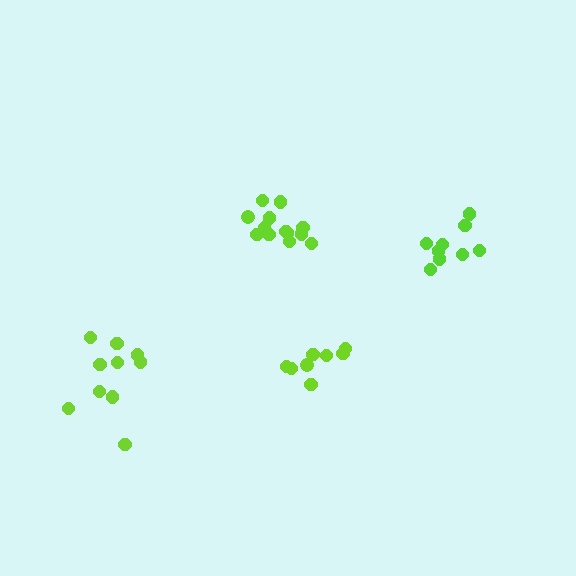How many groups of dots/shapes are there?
There are 4 groups.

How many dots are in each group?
Group 1: 8 dots, Group 2: 10 dots, Group 3: 9 dots, Group 4: 13 dots (40 total).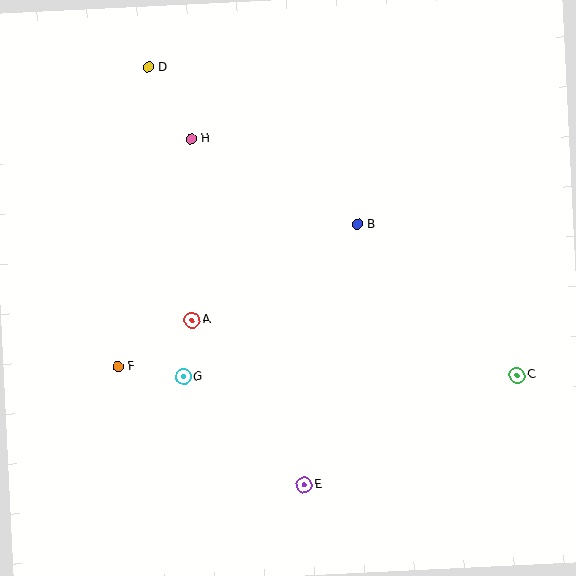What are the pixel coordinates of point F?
Point F is at (118, 366).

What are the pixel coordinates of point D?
Point D is at (149, 67).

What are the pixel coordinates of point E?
Point E is at (304, 484).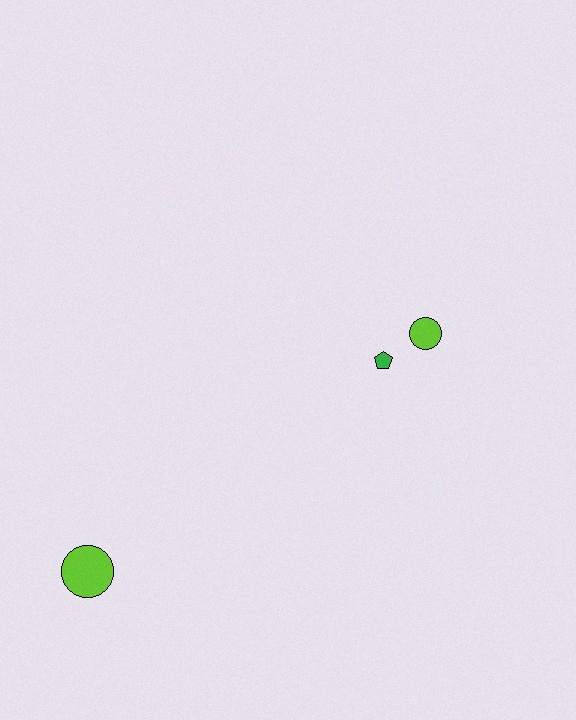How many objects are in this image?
There are 3 objects.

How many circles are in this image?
There are 2 circles.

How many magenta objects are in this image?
There are no magenta objects.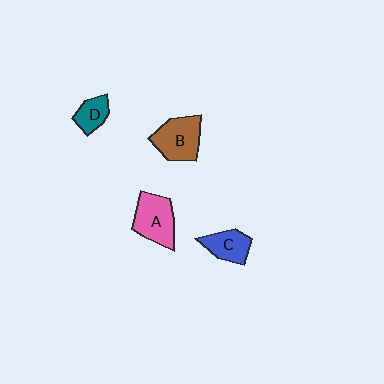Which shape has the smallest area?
Shape D (teal).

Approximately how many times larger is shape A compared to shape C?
Approximately 1.5 times.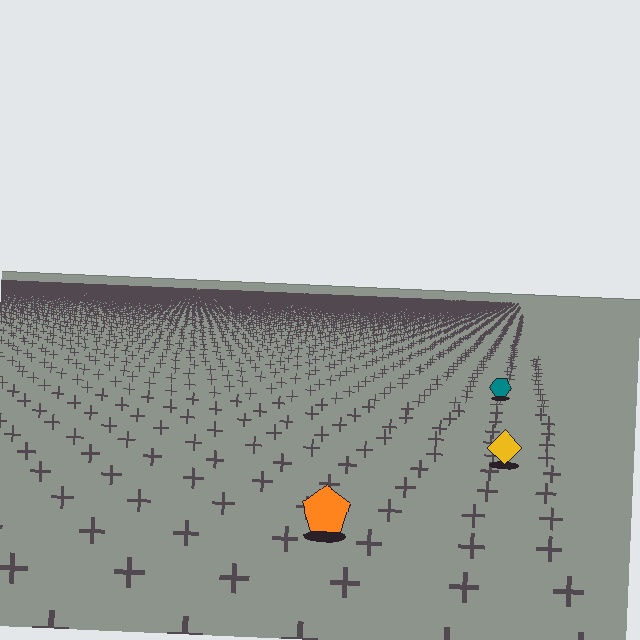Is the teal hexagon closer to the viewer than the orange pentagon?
No. The orange pentagon is closer — you can tell from the texture gradient: the ground texture is coarser near it.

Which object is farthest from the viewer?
The teal hexagon is farthest from the viewer. It appears smaller and the ground texture around it is denser.